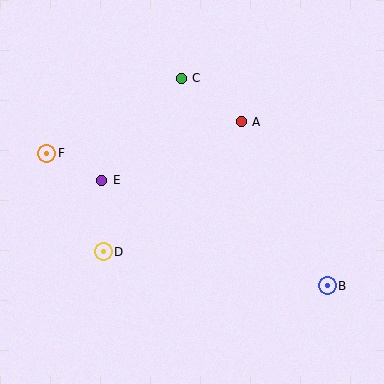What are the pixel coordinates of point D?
Point D is at (103, 252).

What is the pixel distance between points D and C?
The distance between D and C is 191 pixels.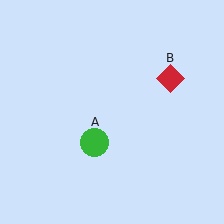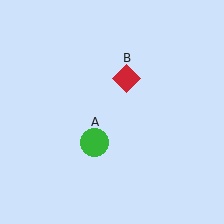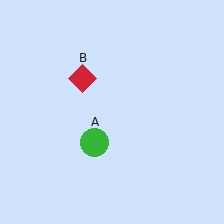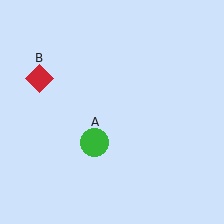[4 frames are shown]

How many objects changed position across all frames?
1 object changed position: red diamond (object B).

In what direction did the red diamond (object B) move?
The red diamond (object B) moved left.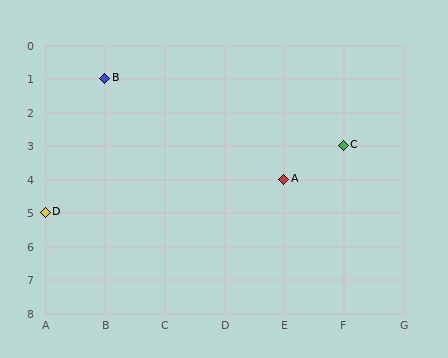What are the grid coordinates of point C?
Point C is at grid coordinates (F, 3).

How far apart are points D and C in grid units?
Points D and C are 5 columns and 2 rows apart (about 5.4 grid units diagonally).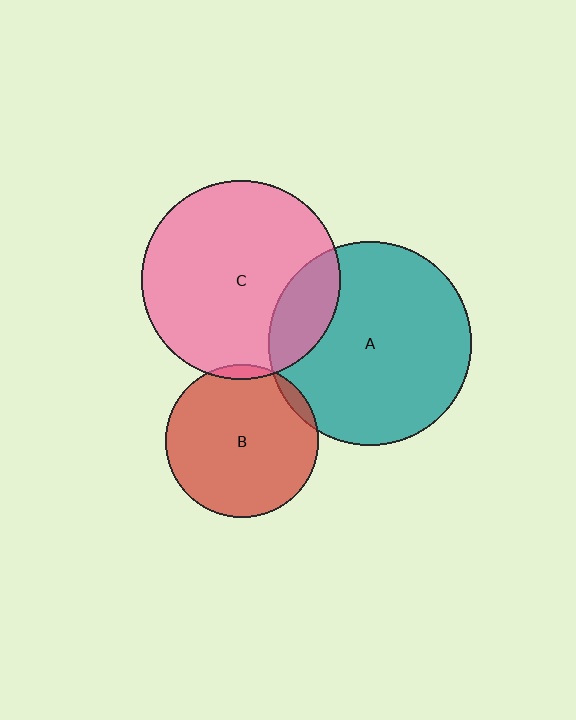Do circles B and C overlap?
Yes.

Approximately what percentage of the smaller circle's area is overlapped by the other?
Approximately 5%.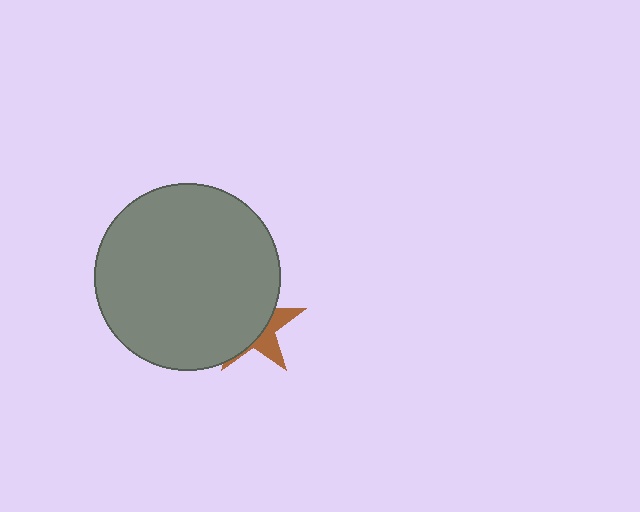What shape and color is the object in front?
The object in front is a gray circle.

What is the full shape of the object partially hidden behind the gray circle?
The partially hidden object is a brown star.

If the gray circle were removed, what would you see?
You would see the complete brown star.